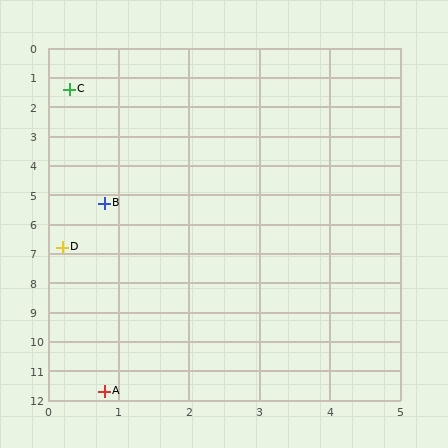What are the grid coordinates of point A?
Point A is at approximately (0.8, 11.7).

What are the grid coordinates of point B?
Point B is at approximately (0.8, 5.3).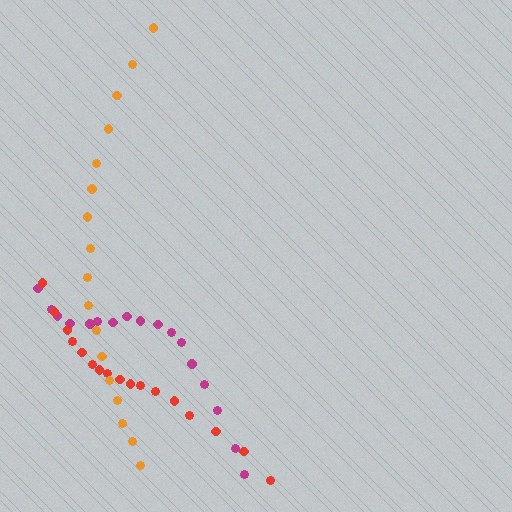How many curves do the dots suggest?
There are 3 distinct paths.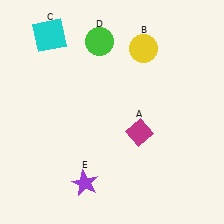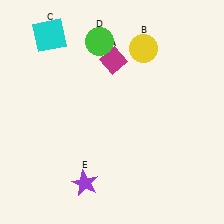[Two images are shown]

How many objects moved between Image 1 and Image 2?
1 object moved between the two images.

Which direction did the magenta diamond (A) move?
The magenta diamond (A) moved up.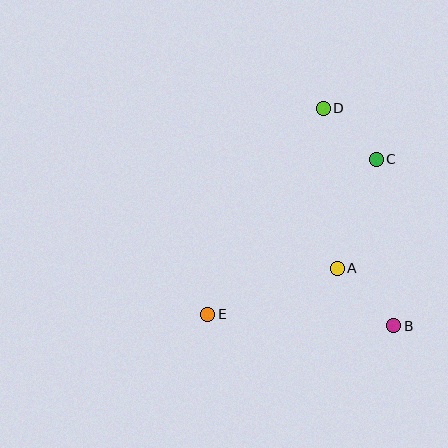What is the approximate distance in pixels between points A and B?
The distance between A and B is approximately 80 pixels.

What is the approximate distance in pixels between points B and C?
The distance between B and C is approximately 167 pixels.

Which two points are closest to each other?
Points C and D are closest to each other.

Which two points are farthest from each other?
Points D and E are farthest from each other.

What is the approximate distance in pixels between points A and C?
The distance between A and C is approximately 116 pixels.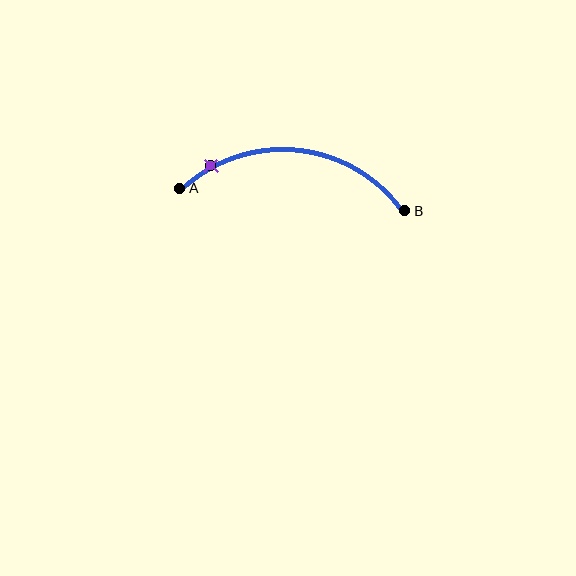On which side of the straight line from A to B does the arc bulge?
The arc bulges above the straight line connecting A and B.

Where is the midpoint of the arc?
The arc midpoint is the point on the curve farthest from the straight line joining A and B. It sits above that line.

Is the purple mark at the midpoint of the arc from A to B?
No. The purple mark lies on the arc but is closer to endpoint A. The arc midpoint would be at the point on the curve equidistant along the arc from both A and B.